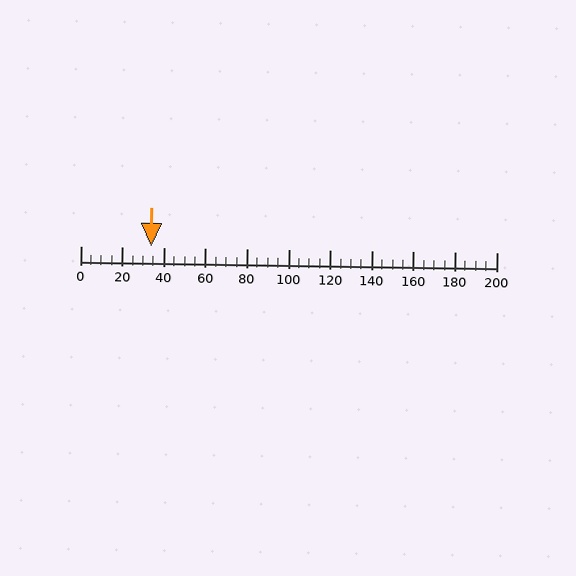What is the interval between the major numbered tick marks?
The major tick marks are spaced 20 units apart.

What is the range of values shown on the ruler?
The ruler shows values from 0 to 200.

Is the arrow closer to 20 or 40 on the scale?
The arrow is closer to 40.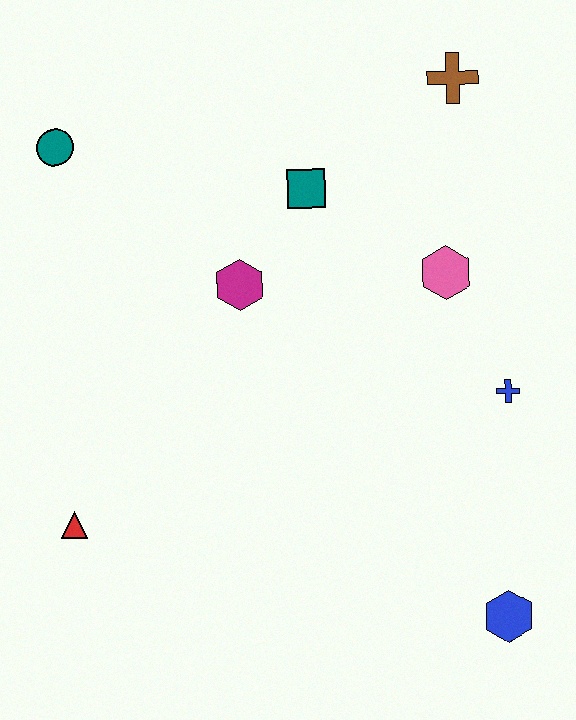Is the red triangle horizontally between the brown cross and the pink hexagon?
No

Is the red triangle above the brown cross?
No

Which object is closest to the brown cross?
The teal square is closest to the brown cross.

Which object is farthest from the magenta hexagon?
The blue hexagon is farthest from the magenta hexagon.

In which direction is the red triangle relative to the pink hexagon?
The red triangle is to the left of the pink hexagon.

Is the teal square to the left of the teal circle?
No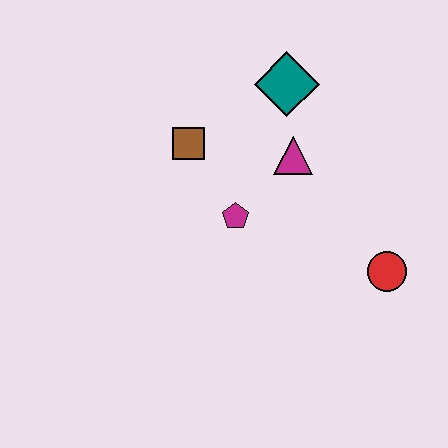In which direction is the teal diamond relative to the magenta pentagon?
The teal diamond is above the magenta pentagon.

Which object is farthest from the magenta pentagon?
The red circle is farthest from the magenta pentagon.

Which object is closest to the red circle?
The magenta triangle is closest to the red circle.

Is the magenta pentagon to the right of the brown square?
Yes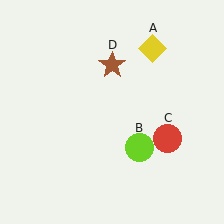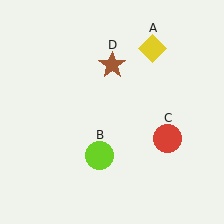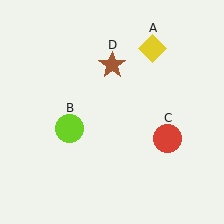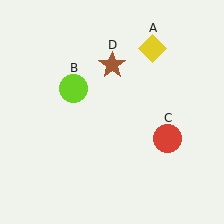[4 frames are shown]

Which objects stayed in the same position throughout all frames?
Yellow diamond (object A) and red circle (object C) and brown star (object D) remained stationary.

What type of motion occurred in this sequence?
The lime circle (object B) rotated clockwise around the center of the scene.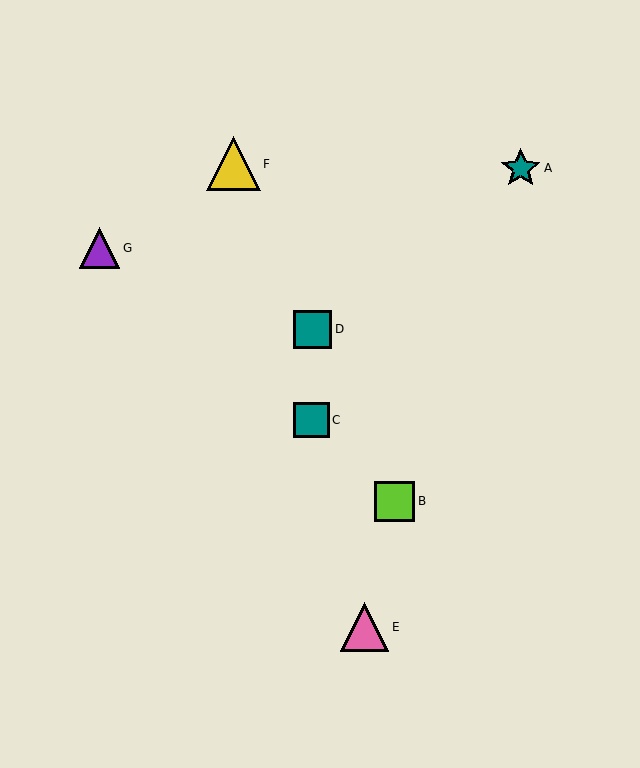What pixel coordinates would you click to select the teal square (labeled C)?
Click at (311, 420) to select the teal square C.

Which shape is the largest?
The yellow triangle (labeled F) is the largest.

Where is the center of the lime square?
The center of the lime square is at (395, 501).